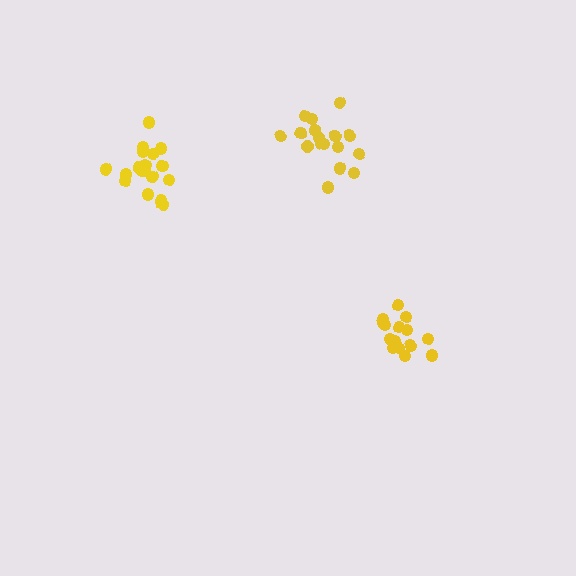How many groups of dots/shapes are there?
There are 3 groups.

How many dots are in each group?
Group 1: 19 dots, Group 2: 17 dots, Group 3: 16 dots (52 total).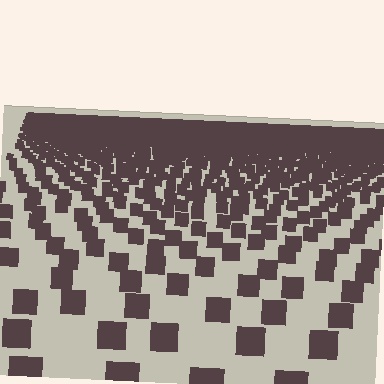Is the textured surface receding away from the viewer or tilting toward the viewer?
The surface is receding away from the viewer. Texture elements get smaller and denser toward the top.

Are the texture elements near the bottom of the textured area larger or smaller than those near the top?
Larger. Near the bottom, elements are closer to the viewer and appear at a bigger on-screen size.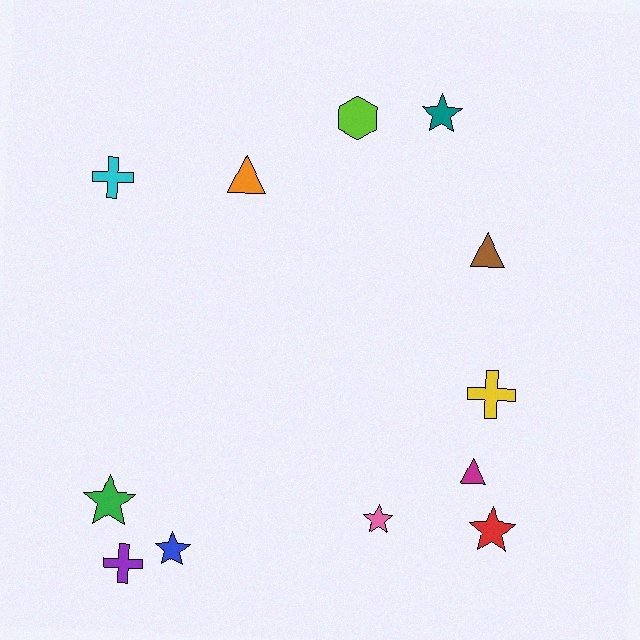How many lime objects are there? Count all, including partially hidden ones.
There is 1 lime object.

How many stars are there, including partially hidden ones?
There are 5 stars.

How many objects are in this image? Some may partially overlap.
There are 12 objects.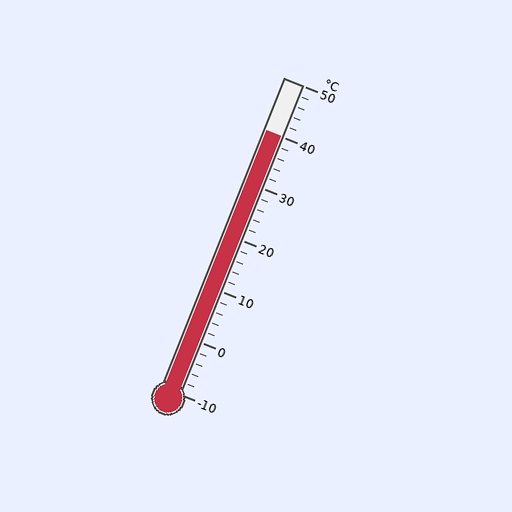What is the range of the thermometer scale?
The thermometer scale ranges from -10°C to 50°C.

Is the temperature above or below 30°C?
The temperature is above 30°C.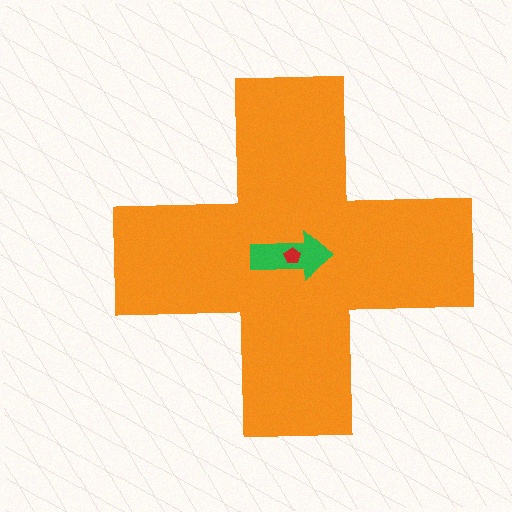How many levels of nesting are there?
3.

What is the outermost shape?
The orange cross.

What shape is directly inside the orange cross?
The green arrow.